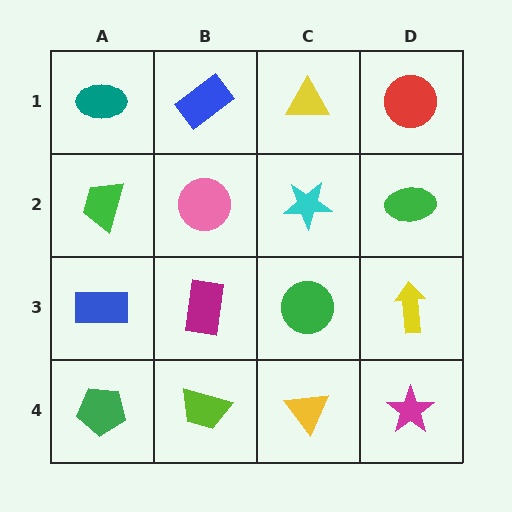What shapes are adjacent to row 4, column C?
A green circle (row 3, column C), a lime trapezoid (row 4, column B), a magenta star (row 4, column D).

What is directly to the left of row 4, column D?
A yellow triangle.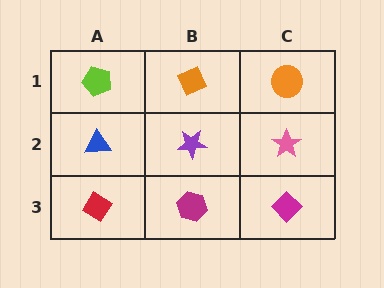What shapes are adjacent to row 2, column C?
An orange circle (row 1, column C), a magenta diamond (row 3, column C), a purple star (row 2, column B).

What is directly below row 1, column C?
A pink star.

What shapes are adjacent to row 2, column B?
An orange diamond (row 1, column B), a magenta hexagon (row 3, column B), a blue triangle (row 2, column A), a pink star (row 2, column C).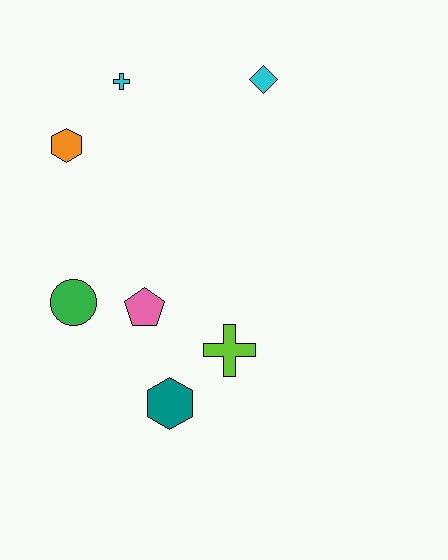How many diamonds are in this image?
There is 1 diamond.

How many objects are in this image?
There are 7 objects.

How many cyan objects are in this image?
There are 2 cyan objects.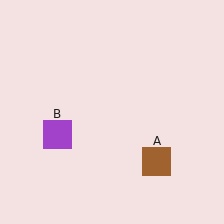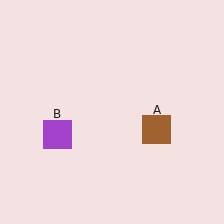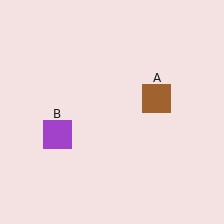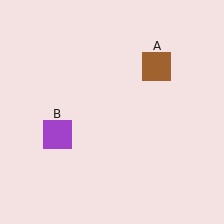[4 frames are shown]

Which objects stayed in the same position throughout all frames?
Purple square (object B) remained stationary.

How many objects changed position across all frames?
1 object changed position: brown square (object A).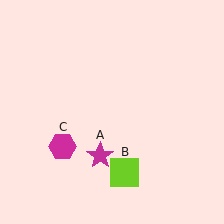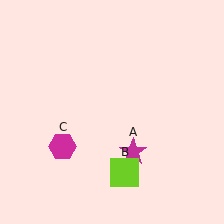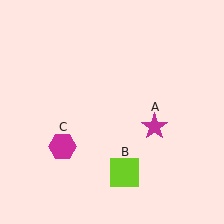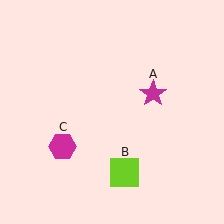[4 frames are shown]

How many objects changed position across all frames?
1 object changed position: magenta star (object A).